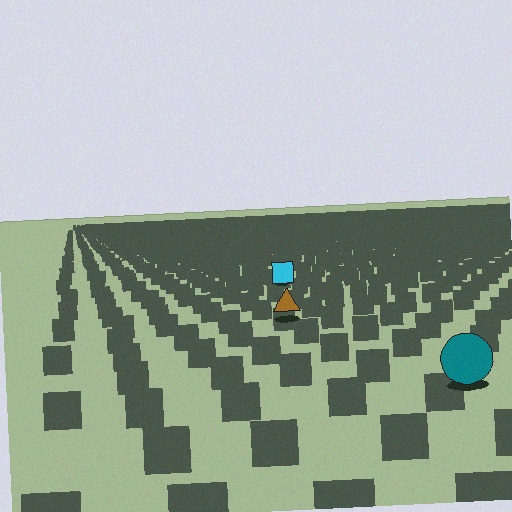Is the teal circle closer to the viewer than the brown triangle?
Yes. The teal circle is closer — you can tell from the texture gradient: the ground texture is coarser near it.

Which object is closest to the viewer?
The teal circle is closest. The texture marks near it are larger and more spread out.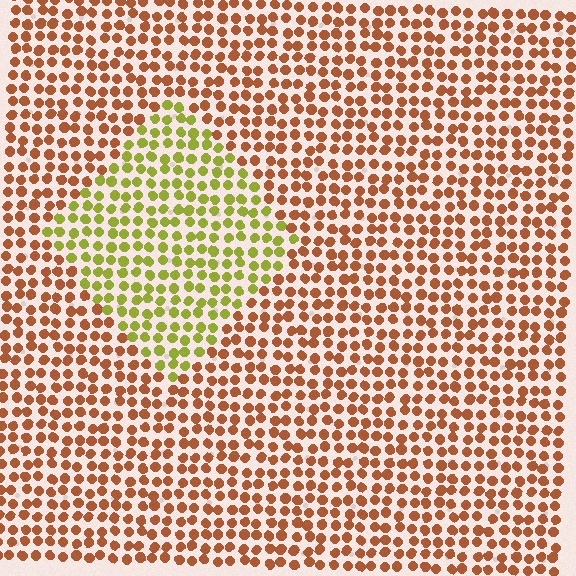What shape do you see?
I see a diamond.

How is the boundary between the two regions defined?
The boundary is defined purely by a slight shift in hue (about 54 degrees). Spacing, size, and orientation are identical on both sides.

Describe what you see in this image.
The image is filled with small brown elements in a uniform arrangement. A diamond-shaped region is visible where the elements are tinted to a slightly different hue, forming a subtle color boundary.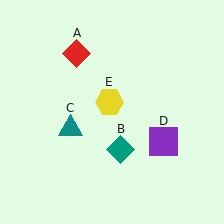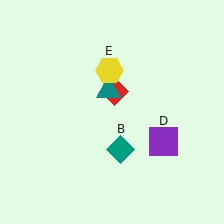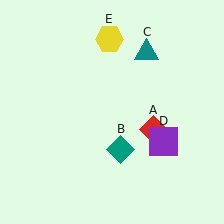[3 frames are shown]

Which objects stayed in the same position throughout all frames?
Teal diamond (object B) and purple square (object D) remained stationary.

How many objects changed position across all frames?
3 objects changed position: red diamond (object A), teal triangle (object C), yellow hexagon (object E).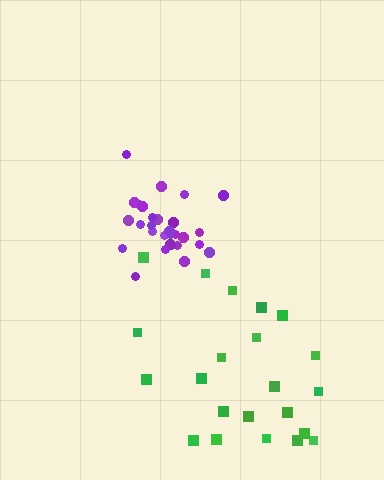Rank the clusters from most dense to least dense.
purple, green.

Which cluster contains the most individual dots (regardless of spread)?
Purple (28).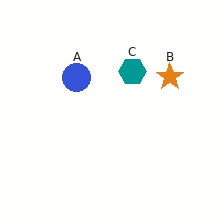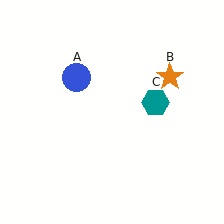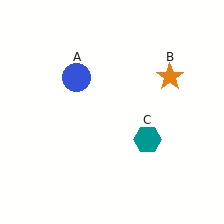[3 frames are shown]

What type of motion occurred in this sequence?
The teal hexagon (object C) rotated clockwise around the center of the scene.